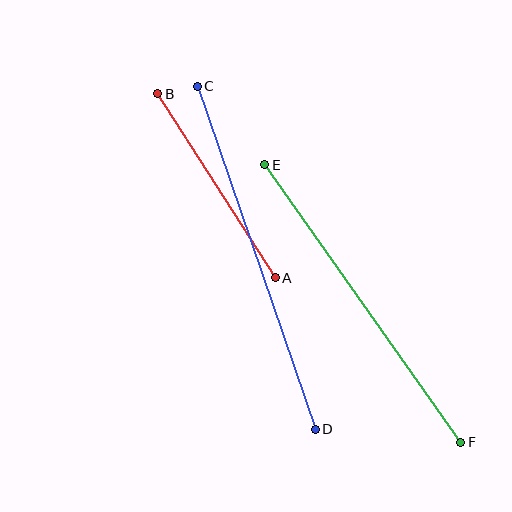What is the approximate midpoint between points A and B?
The midpoint is at approximately (216, 186) pixels.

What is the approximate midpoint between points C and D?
The midpoint is at approximately (256, 258) pixels.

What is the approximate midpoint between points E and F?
The midpoint is at approximately (363, 303) pixels.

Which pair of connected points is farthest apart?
Points C and D are farthest apart.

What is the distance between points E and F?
The distance is approximately 340 pixels.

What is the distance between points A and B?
The distance is approximately 218 pixels.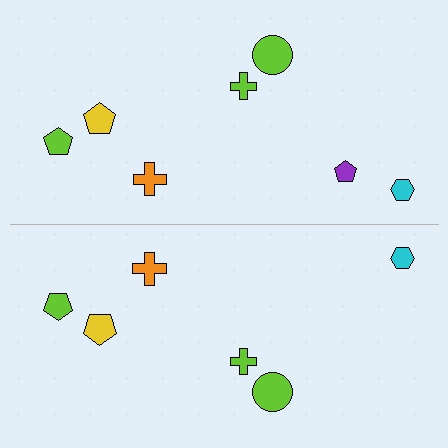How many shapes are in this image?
There are 13 shapes in this image.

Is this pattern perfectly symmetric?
No, the pattern is not perfectly symmetric. A purple pentagon is missing from the bottom side.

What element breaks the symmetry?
A purple pentagon is missing from the bottom side.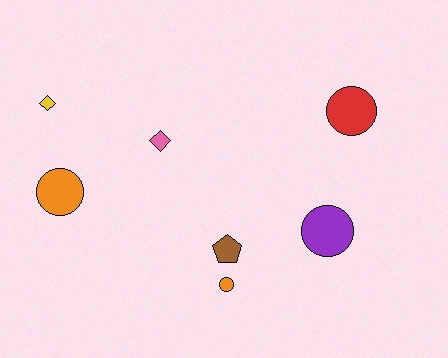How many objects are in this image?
There are 7 objects.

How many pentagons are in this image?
There is 1 pentagon.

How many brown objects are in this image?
There is 1 brown object.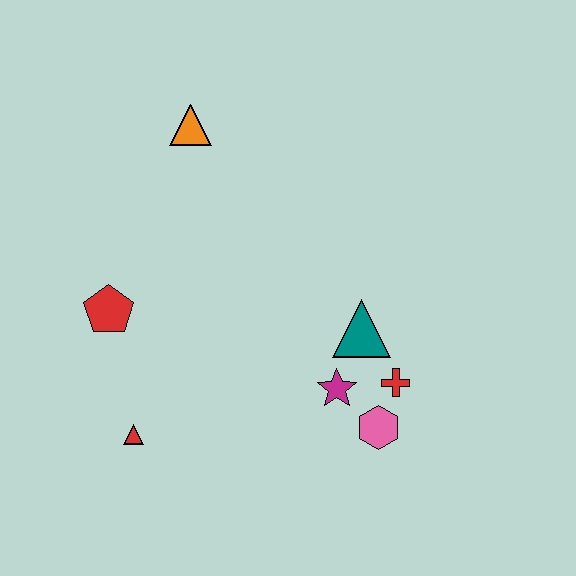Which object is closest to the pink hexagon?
The red cross is closest to the pink hexagon.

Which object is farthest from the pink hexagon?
The orange triangle is farthest from the pink hexagon.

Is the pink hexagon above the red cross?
No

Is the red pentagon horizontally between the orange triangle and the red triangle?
No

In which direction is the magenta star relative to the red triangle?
The magenta star is to the right of the red triangle.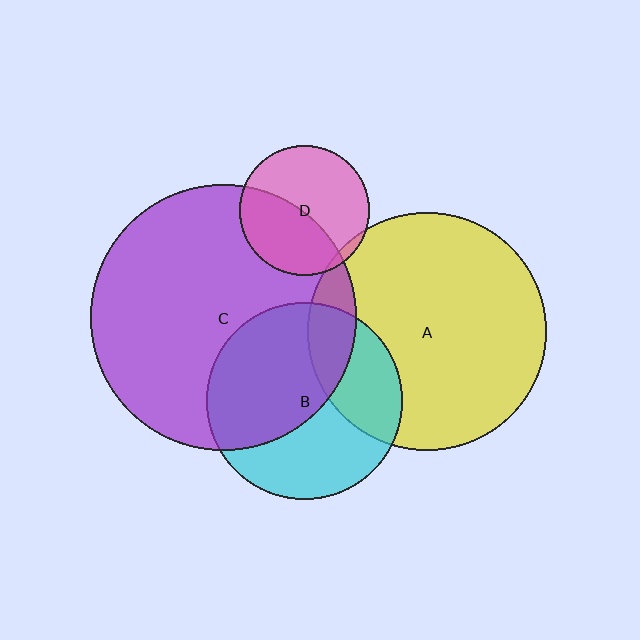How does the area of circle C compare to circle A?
Approximately 1.2 times.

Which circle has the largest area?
Circle C (purple).